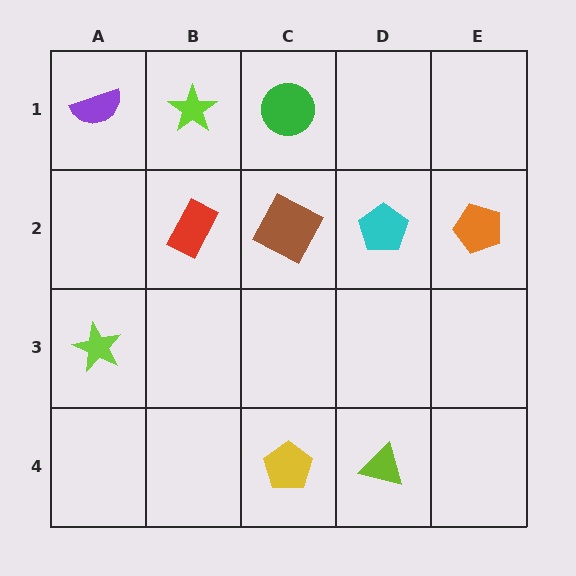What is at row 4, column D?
A lime triangle.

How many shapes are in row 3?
1 shape.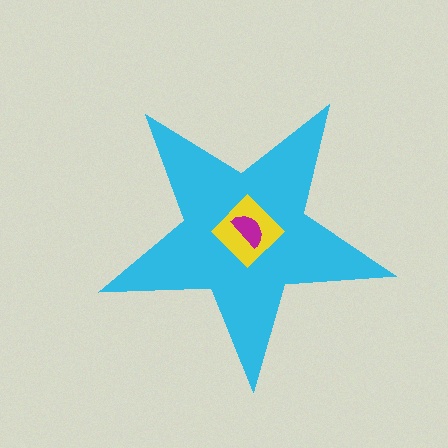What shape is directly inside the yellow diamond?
The magenta semicircle.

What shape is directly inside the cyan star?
The yellow diamond.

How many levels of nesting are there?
3.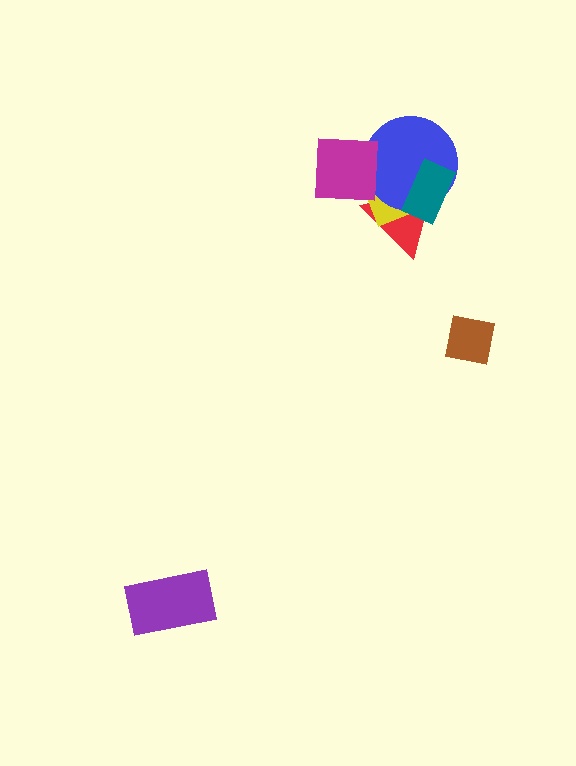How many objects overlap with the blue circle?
4 objects overlap with the blue circle.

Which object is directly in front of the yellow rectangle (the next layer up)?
The blue circle is directly in front of the yellow rectangle.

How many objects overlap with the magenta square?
3 objects overlap with the magenta square.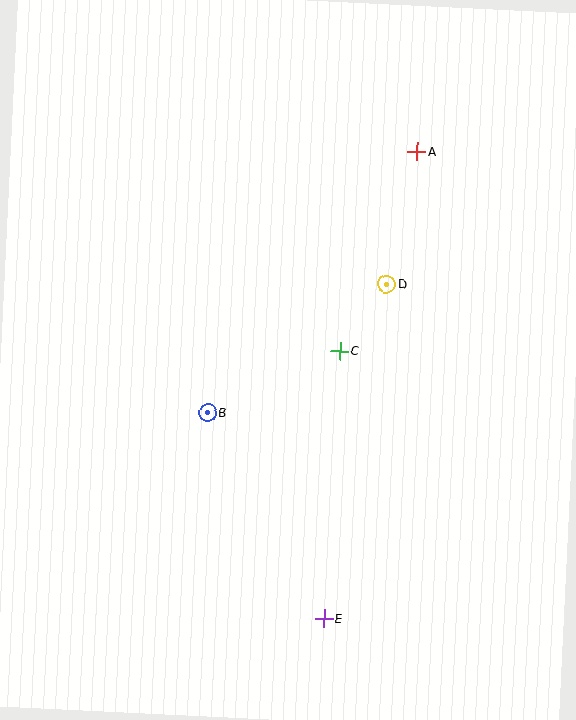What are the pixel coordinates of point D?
Point D is at (387, 284).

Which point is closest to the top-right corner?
Point A is closest to the top-right corner.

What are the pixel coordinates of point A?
Point A is at (417, 151).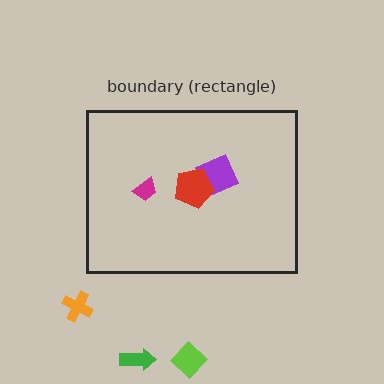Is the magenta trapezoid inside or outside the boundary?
Inside.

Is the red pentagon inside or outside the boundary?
Inside.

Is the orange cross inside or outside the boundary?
Outside.